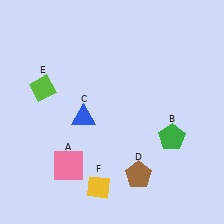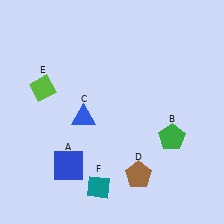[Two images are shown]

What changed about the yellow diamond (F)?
In Image 1, F is yellow. In Image 2, it changed to teal.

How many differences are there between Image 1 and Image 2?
There are 2 differences between the two images.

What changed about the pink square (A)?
In Image 1, A is pink. In Image 2, it changed to blue.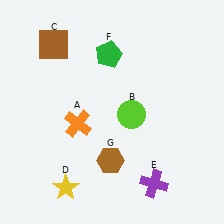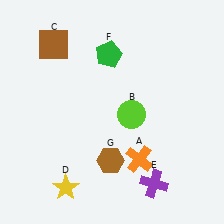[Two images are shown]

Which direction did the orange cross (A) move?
The orange cross (A) moved right.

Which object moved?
The orange cross (A) moved right.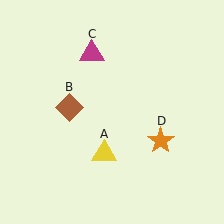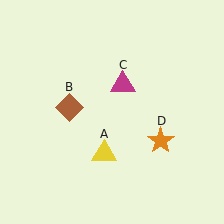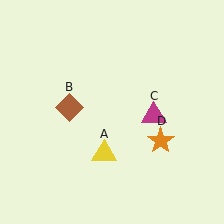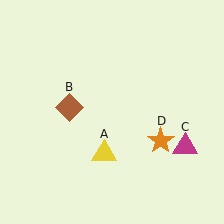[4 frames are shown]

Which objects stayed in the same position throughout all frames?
Yellow triangle (object A) and brown diamond (object B) and orange star (object D) remained stationary.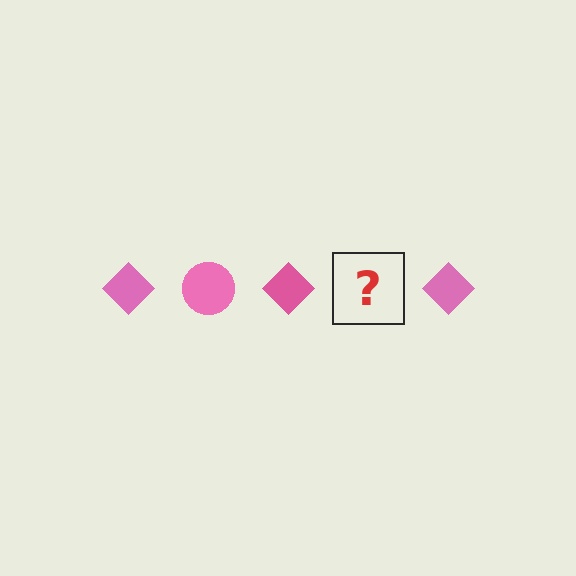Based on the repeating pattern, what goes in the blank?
The blank should be a pink circle.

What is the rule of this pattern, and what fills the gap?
The rule is that the pattern cycles through diamond, circle shapes in pink. The gap should be filled with a pink circle.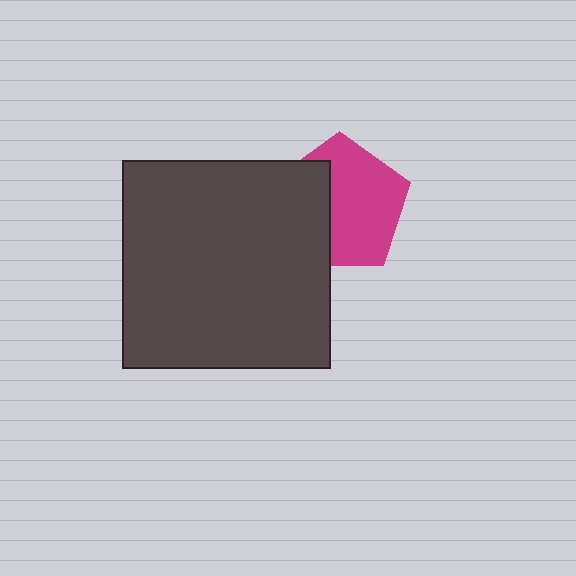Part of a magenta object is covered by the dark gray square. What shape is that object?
It is a pentagon.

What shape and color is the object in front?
The object in front is a dark gray square.